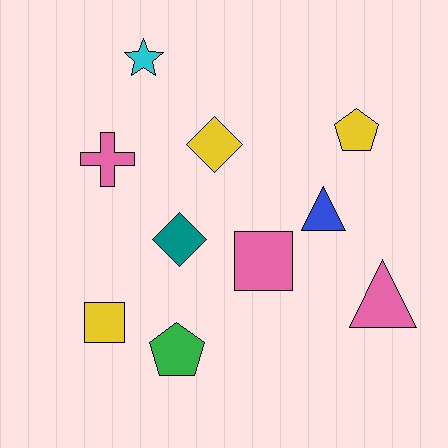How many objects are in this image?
There are 10 objects.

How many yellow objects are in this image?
There are 3 yellow objects.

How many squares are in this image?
There are 2 squares.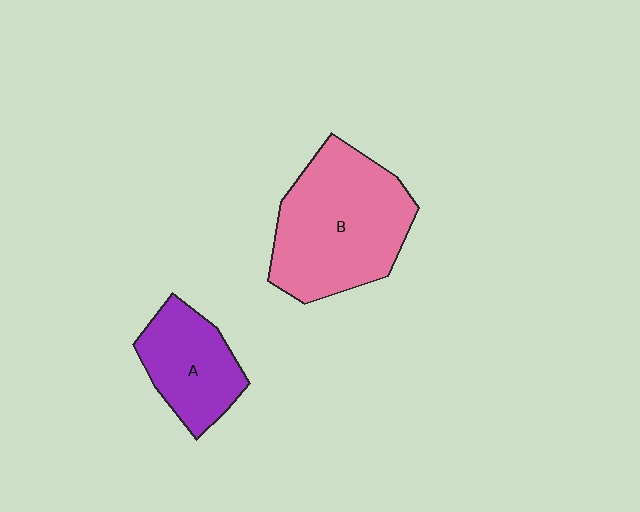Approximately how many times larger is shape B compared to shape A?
Approximately 1.8 times.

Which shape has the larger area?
Shape B (pink).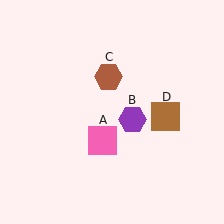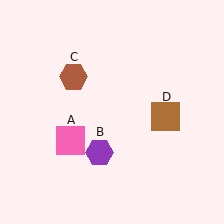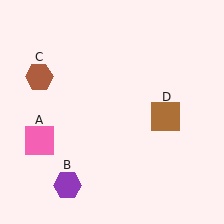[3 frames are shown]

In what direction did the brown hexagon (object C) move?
The brown hexagon (object C) moved left.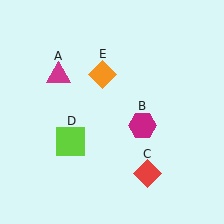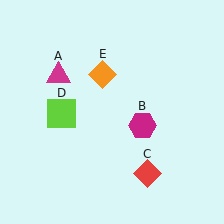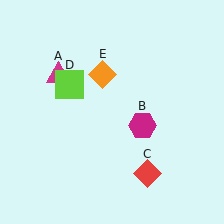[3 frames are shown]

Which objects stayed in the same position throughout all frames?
Magenta triangle (object A) and magenta hexagon (object B) and red diamond (object C) and orange diamond (object E) remained stationary.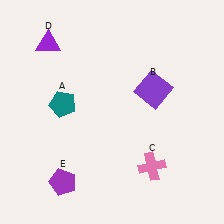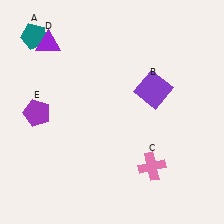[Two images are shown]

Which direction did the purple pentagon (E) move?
The purple pentagon (E) moved up.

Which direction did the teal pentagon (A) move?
The teal pentagon (A) moved up.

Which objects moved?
The objects that moved are: the teal pentagon (A), the purple pentagon (E).